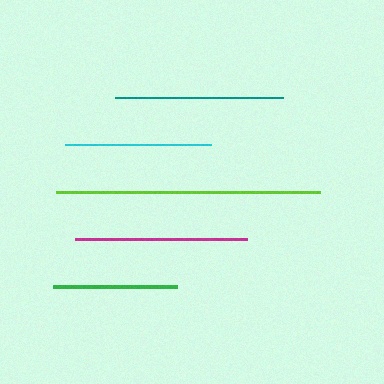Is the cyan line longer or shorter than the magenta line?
The magenta line is longer than the cyan line.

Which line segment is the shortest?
The green line is the shortest at approximately 124 pixels.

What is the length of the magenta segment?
The magenta segment is approximately 172 pixels long.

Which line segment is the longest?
The lime line is the longest at approximately 264 pixels.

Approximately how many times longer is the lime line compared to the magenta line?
The lime line is approximately 1.5 times the length of the magenta line.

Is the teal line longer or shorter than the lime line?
The lime line is longer than the teal line.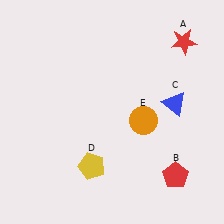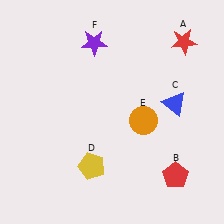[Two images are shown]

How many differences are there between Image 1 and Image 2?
There is 1 difference between the two images.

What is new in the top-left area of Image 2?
A purple star (F) was added in the top-left area of Image 2.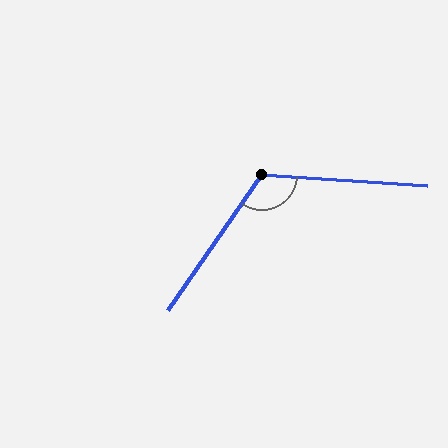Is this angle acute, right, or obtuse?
It is obtuse.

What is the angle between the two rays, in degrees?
Approximately 121 degrees.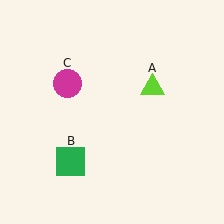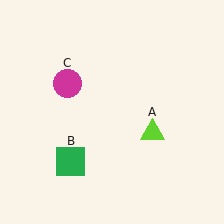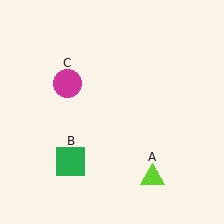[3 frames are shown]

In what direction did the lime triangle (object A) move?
The lime triangle (object A) moved down.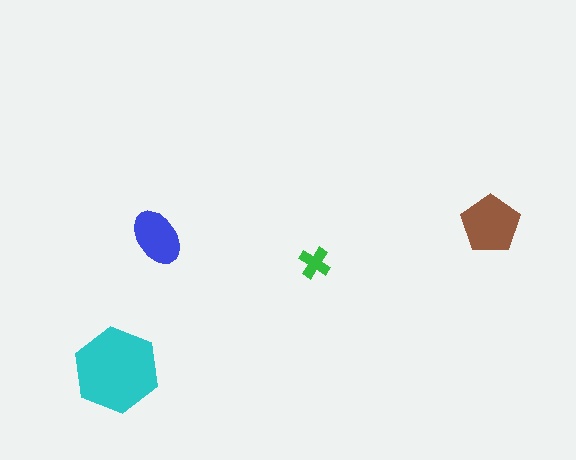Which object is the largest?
The cyan hexagon.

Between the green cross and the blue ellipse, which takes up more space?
The blue ellipse.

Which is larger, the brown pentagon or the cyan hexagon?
The cyan hexagon.